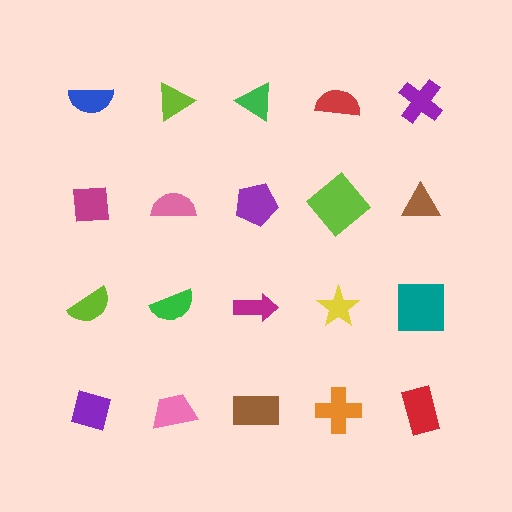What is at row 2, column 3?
A purple pentagon.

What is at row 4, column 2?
A pink trapezoid.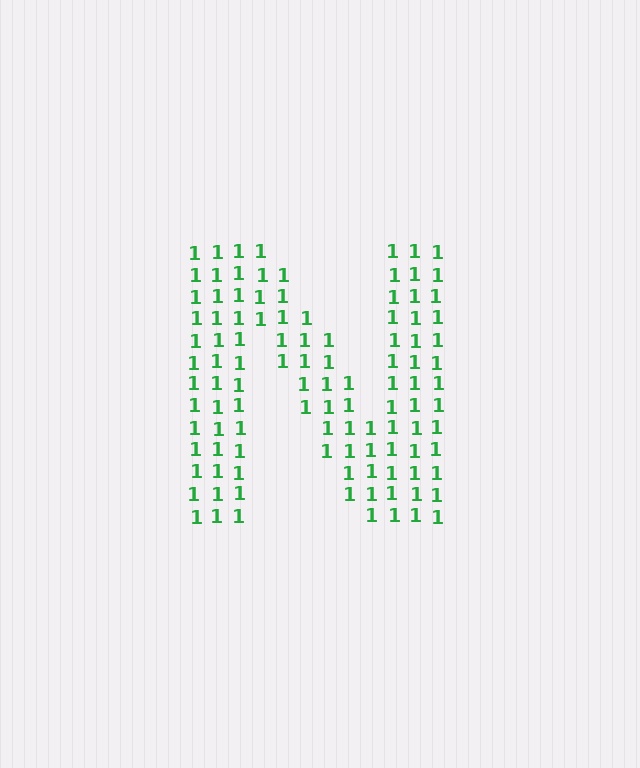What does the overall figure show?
The overall figure shows the letter N.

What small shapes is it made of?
It is made of small digit 1's.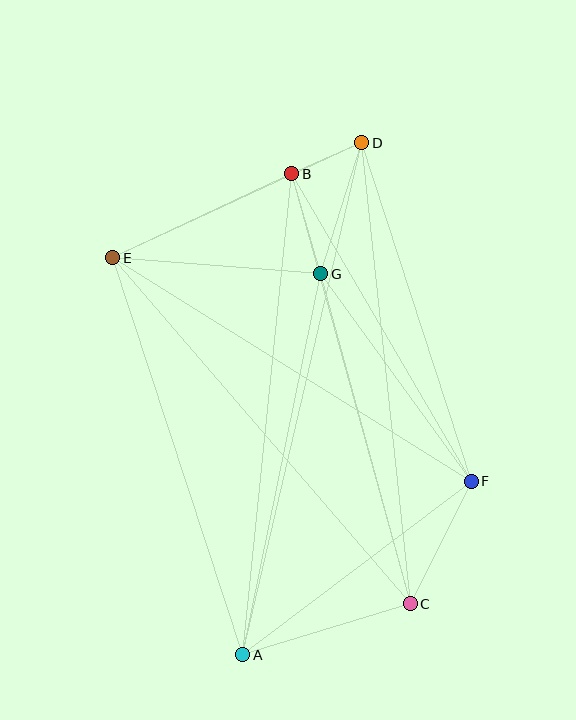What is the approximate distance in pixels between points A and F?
The distance between A and F is approximately 287 pixels.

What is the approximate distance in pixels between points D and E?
The distance between D and E is approximately 274 pixels.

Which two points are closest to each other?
Points B and D are closest to each other.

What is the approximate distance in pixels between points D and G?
The distance between D and G is approximately 137 pixels.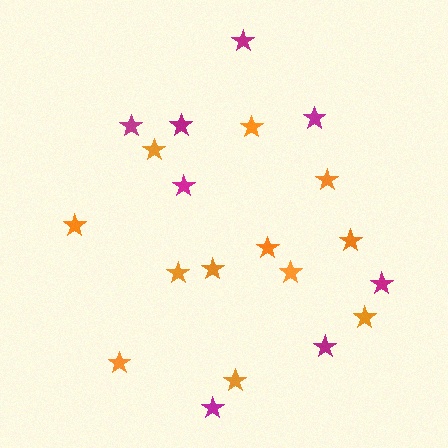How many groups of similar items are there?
There are 2 groups: one group of orange stars (12) and one group of magenta stars (8).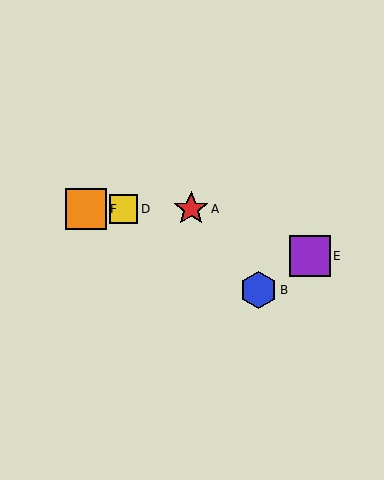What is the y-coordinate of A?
Object A is at y≈209.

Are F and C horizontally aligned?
Yes, both are at y≈209.